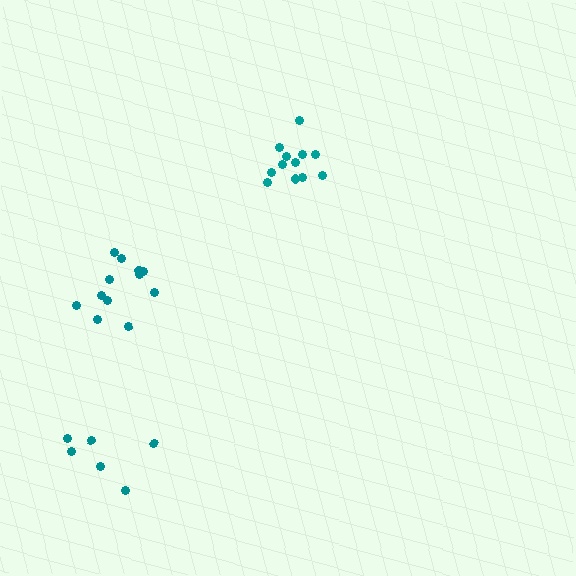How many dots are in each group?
Group 1: 12 dots, Group 2: 6 dots, Group 3: 12 dots (30 total).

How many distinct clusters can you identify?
There are 3 distinct clusters.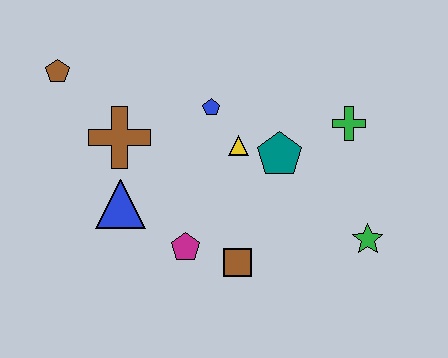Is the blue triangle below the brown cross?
Yes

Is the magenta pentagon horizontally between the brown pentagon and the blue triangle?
No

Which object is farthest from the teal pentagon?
The brown pentagon is farthest from the teal pentagon.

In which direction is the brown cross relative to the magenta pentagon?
The brown cross is above the magenta pentagon.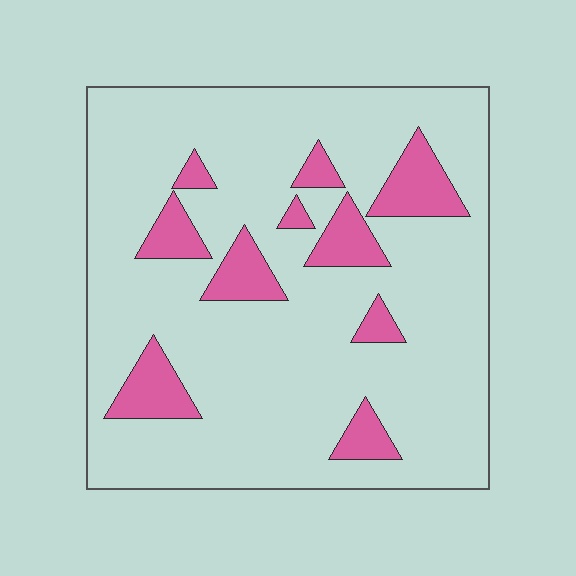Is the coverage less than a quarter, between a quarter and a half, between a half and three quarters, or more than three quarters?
Less than a quarter.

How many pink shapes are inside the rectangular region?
10.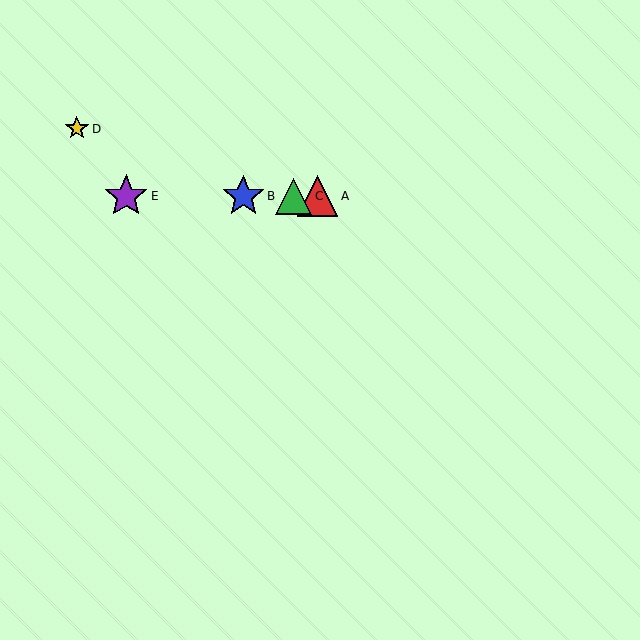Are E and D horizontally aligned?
No, E is at y≈196 and D is at y≈129.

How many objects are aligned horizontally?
4 objects (A, B, C, E) are aligned horizontally.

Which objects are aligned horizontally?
Objects A, B, C, E are aligned horizontally.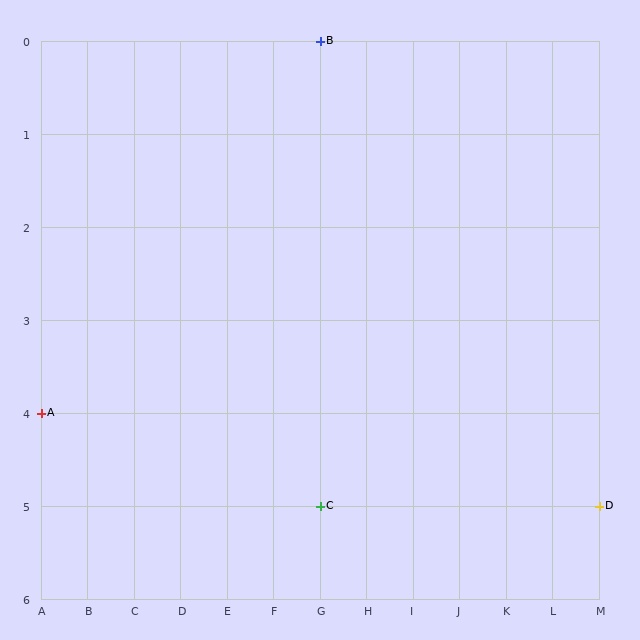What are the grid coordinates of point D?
Point D is at grid coordinates (M, 5).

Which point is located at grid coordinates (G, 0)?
Point B is at (G, 0).